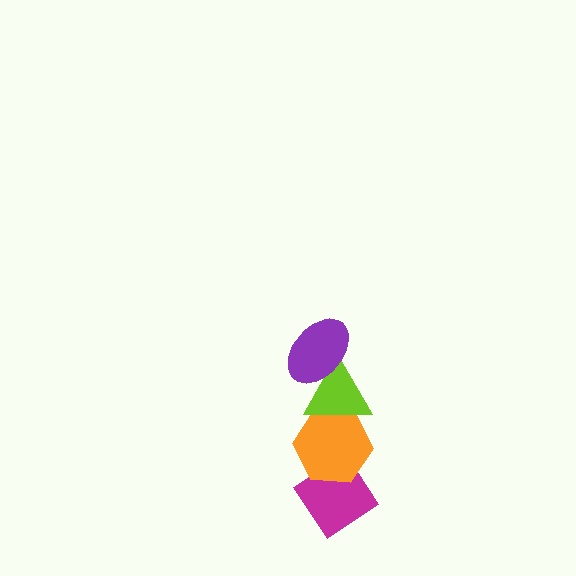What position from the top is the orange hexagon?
The orange hexagon is 3rd from the top.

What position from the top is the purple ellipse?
The purple ellipse is 1st from the top.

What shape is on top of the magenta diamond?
The orange hexagon is on top of the magenta diamond.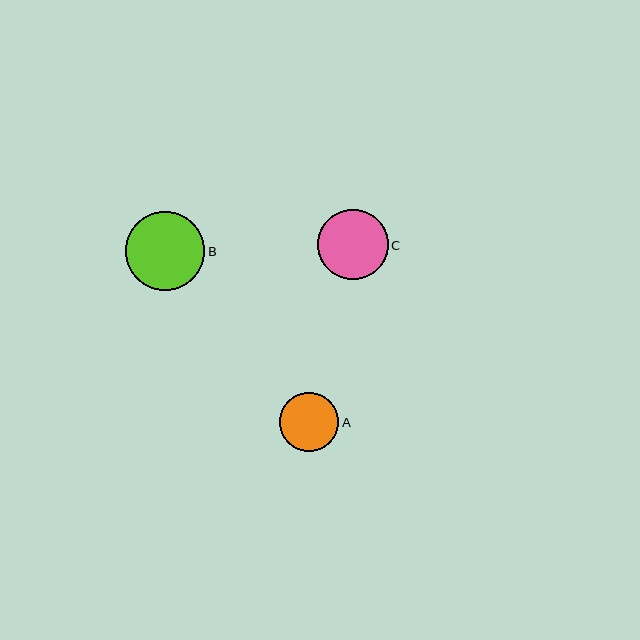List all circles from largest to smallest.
From largest to smallest: B, C, A.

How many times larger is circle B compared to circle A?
Circle B is approximately 1.3 times the size of circle A.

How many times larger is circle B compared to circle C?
Circle B is approximately 1.1 times the size of circle C.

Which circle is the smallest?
Circle A is the smallest with a size of approximately 59 pixels.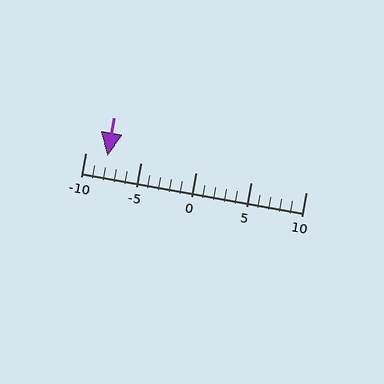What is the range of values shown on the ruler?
The ruler shows values from -10 to 10.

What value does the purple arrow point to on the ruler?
The purple arrow points to approximately -8.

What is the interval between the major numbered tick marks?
The major tick marks are spaced 5 units apart.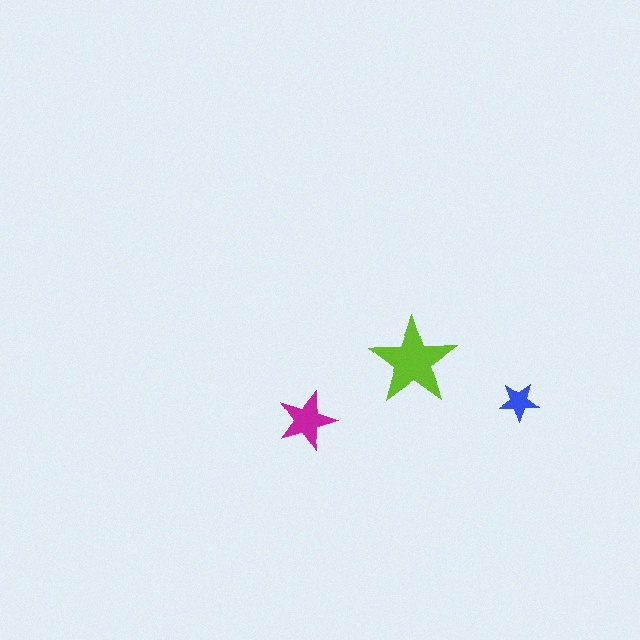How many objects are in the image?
There are 3 objects in the image.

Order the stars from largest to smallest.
the lime one, the magenta one, the blue one.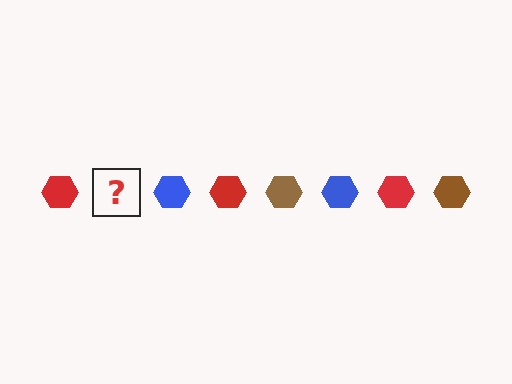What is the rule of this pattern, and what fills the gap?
The rule is that the pattern cycles through red, brown, blue hexagons. The gap should be filled with a brown hexagon.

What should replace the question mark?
The question mark should be replaced with a brown hexagon.